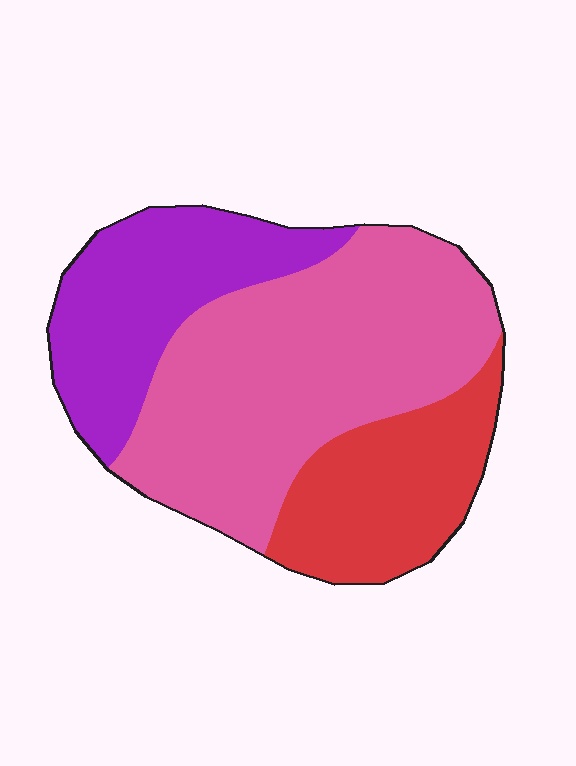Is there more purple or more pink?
Pink.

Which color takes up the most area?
Pink, at roughly 50%.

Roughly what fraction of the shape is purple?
Purple covers 26% of the shape.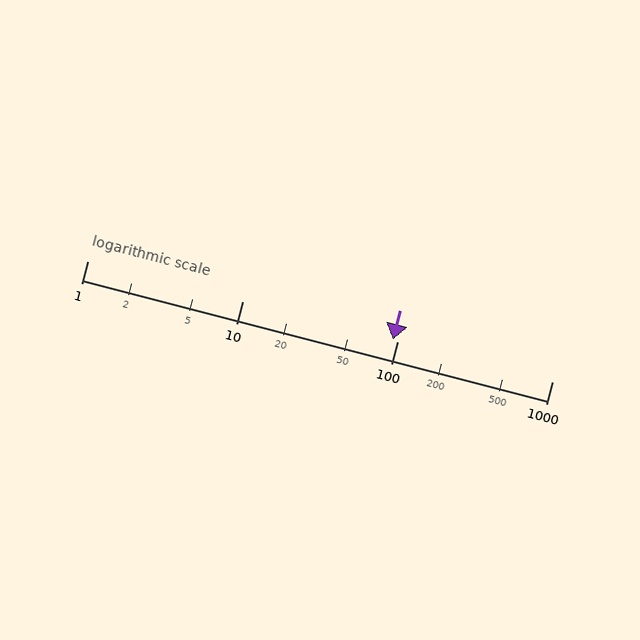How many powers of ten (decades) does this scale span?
The scale spans 3 decades, from 1 to 1000.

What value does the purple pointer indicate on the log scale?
The pointer indicates approximately 94.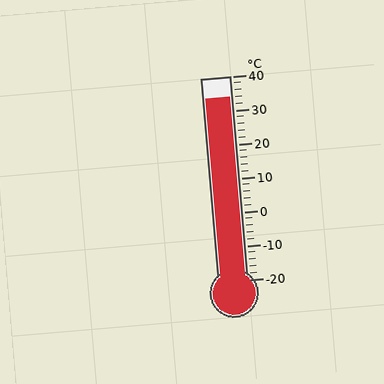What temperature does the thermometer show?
The thermometer shows approximately 34°C.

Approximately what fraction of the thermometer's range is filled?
The thermometer is filled to approximately 90% of its range.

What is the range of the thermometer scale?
The thermometer scale ranges from -20°C to 40°C.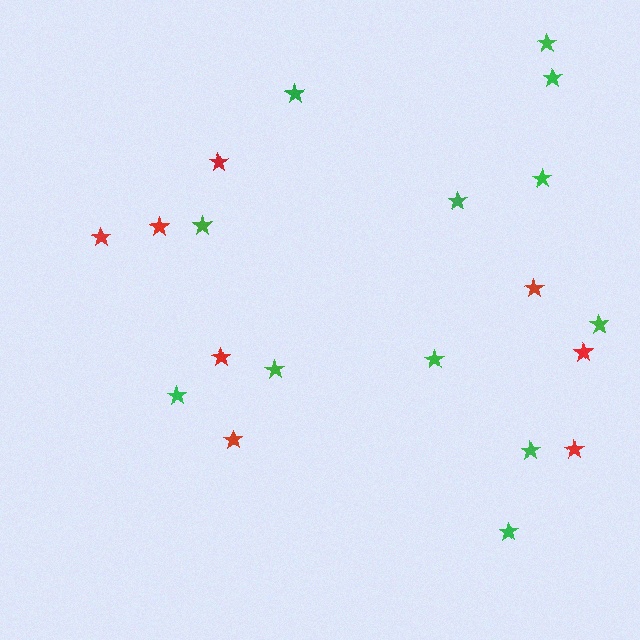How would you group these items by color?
There are 2 groups: one group of red stars (8) and one group of green stars (12).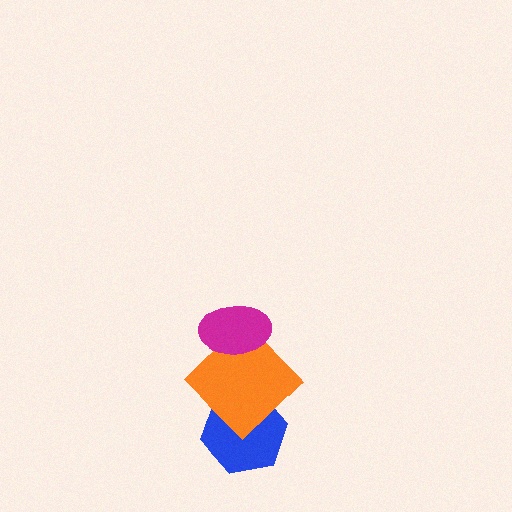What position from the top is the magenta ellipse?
The magenta ellipse is 1st from the top.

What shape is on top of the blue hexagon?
The orange diamond is on top of the blue hexagon.